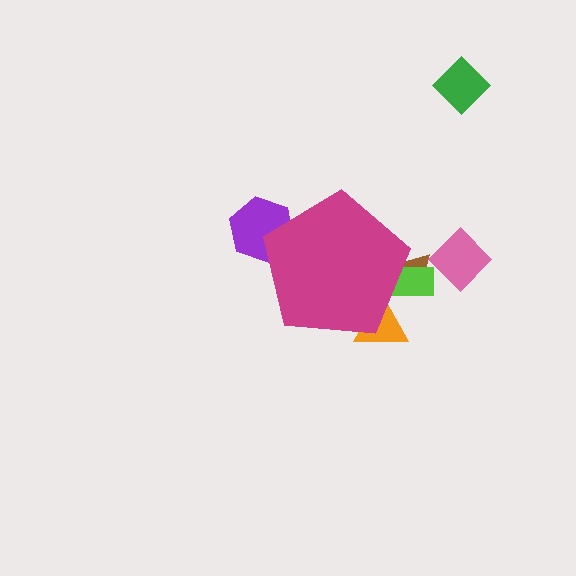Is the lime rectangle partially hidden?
Yes, the lime rectangle is partially hidden behind the magenta pentagon.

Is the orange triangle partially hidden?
Yes, the orange triangle is partially hidden behind the magenta pentagon.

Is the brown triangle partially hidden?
Yes, the brown triangle is partially hidden behind the magenta pentagon.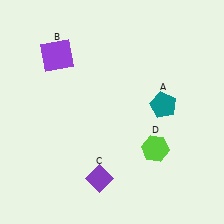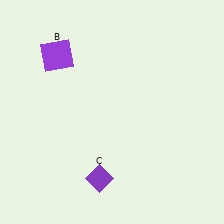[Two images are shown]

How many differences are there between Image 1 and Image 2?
There are 2 differences between the two images.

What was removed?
The teal pentagon (A), the lime hexagon (D) were removed in Image 2.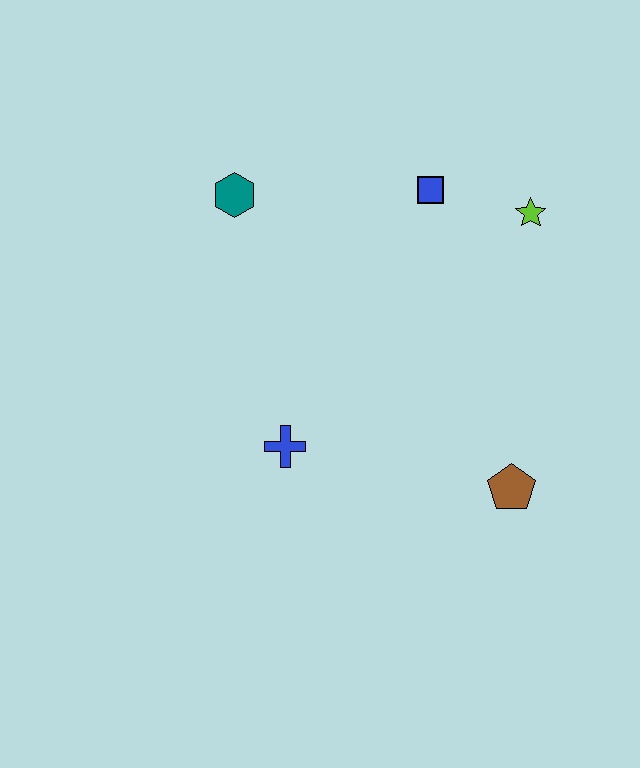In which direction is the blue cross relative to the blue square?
The blue cross is below the blue square.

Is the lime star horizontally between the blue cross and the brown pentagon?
No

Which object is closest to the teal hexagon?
The blue square is closest to the teal hexagon.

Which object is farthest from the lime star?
The blue cross is farthest from the lime star.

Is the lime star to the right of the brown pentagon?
Yes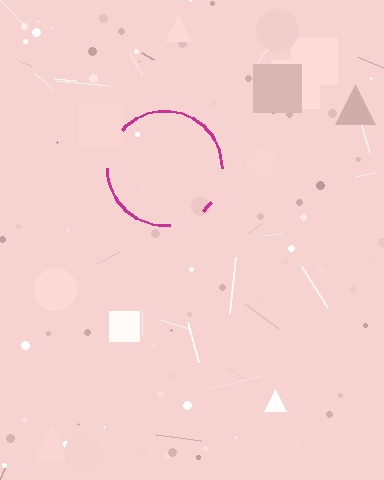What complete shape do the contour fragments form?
The contour fragments form a circle.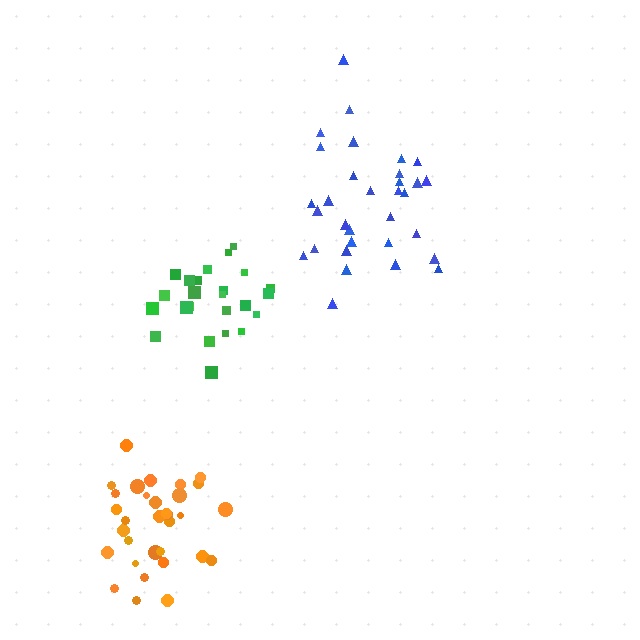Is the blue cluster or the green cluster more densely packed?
Green.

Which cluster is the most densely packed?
Green.